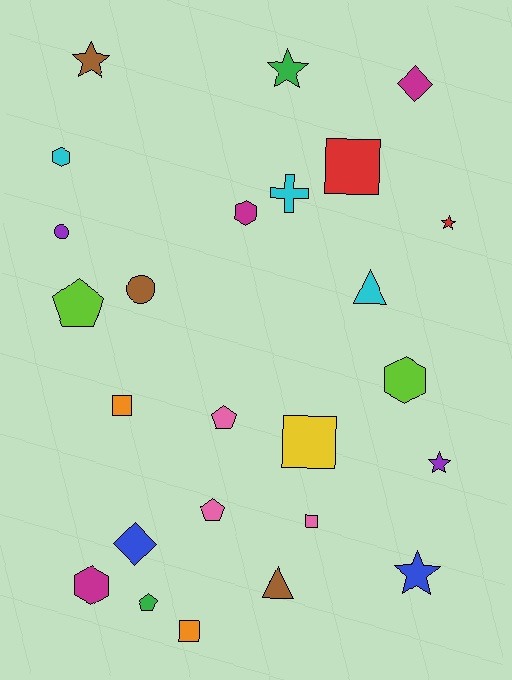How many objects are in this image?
There are 25 objects.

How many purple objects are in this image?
There are 2 purple objects.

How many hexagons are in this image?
There are 4 hexagons.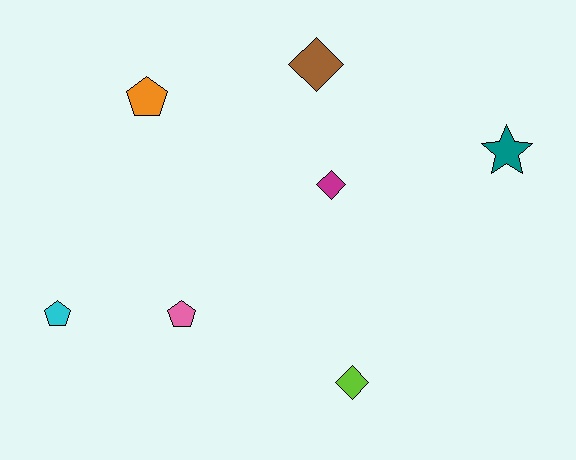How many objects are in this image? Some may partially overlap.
There are 7 objects.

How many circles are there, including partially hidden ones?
There are no circles.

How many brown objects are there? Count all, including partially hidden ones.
There is 1 brown object.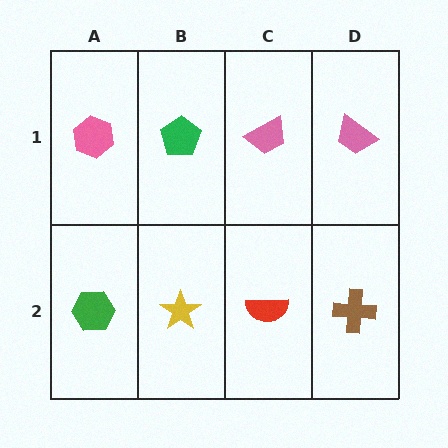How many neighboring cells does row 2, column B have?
3.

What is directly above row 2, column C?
A pink trapezoid.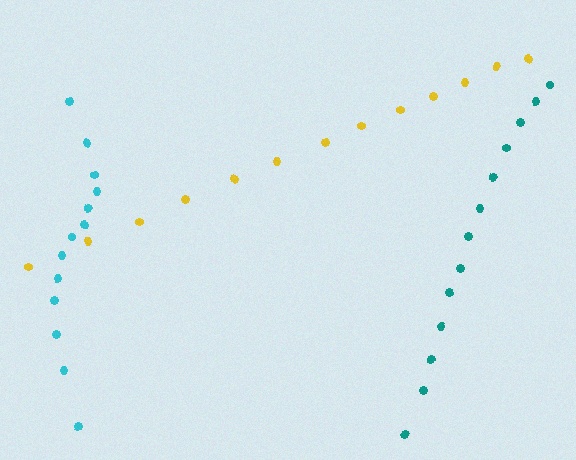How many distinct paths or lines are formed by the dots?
There are 3 distinct paths.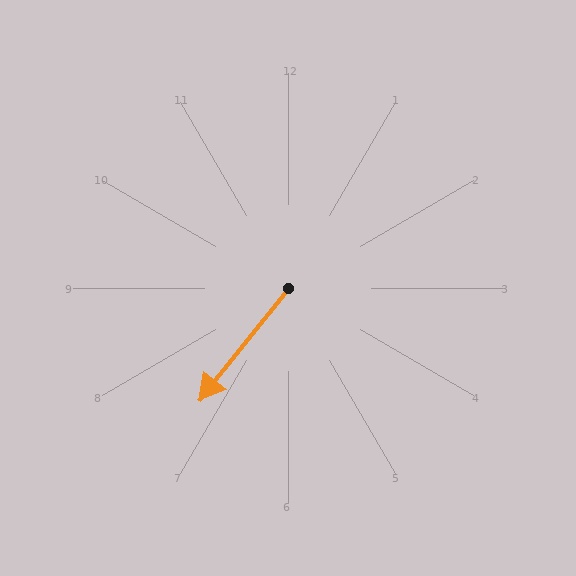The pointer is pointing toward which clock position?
Roughly 7 o'clock.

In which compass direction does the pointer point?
Southwest.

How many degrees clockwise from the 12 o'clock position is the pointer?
Approximately 218 degrees.